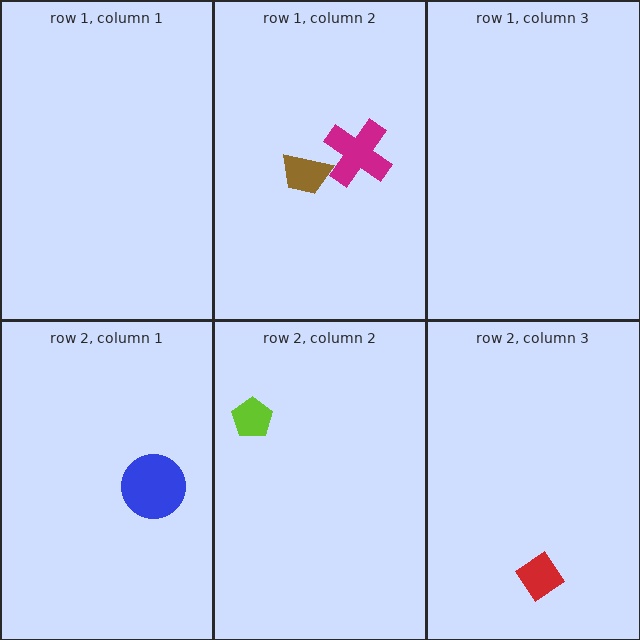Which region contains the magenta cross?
The row 1, column 2 region.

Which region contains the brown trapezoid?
The row 1, column 2 region.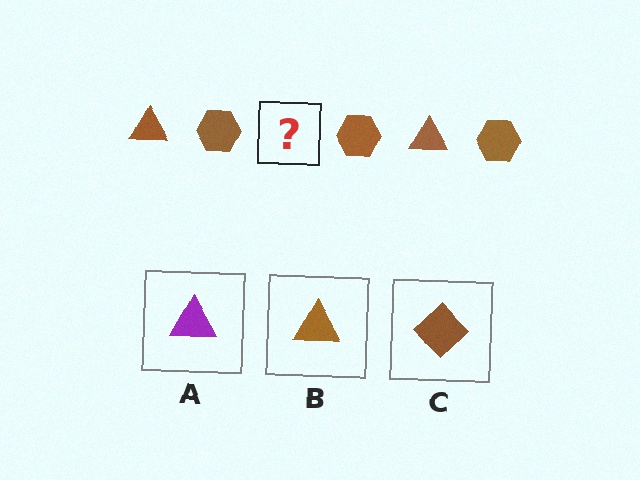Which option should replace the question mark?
Option B.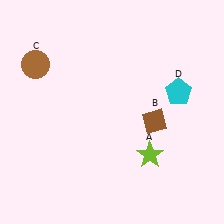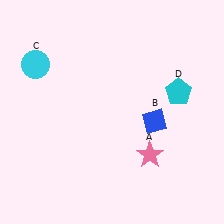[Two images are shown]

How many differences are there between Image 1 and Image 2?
There are 3 differences between the two images.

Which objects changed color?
A changed from lime to pink. B changed from brown to blue. C changed from brown to cyan.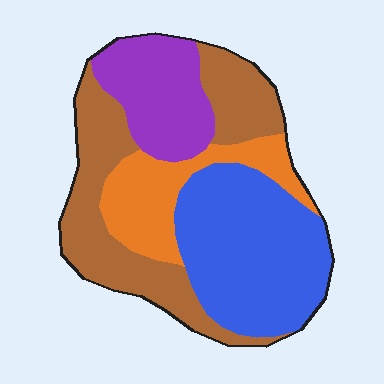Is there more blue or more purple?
Blue.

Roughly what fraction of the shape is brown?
Brown covers roughly 30% of the shape.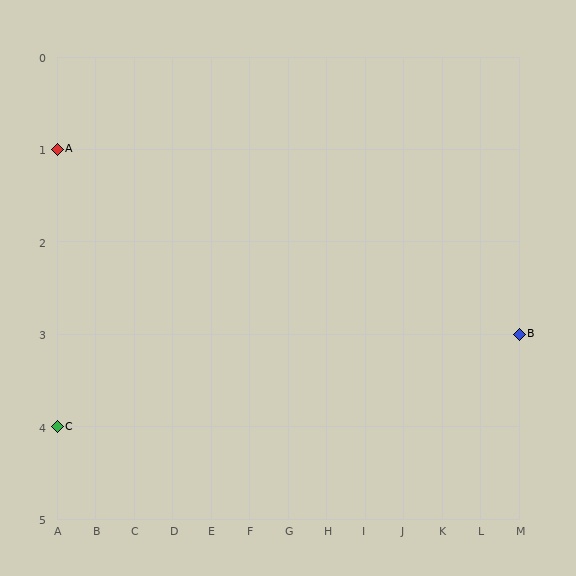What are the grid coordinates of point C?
Point C is at grid coordinates (A, 4).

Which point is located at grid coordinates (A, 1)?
Point A is at (A, 1).